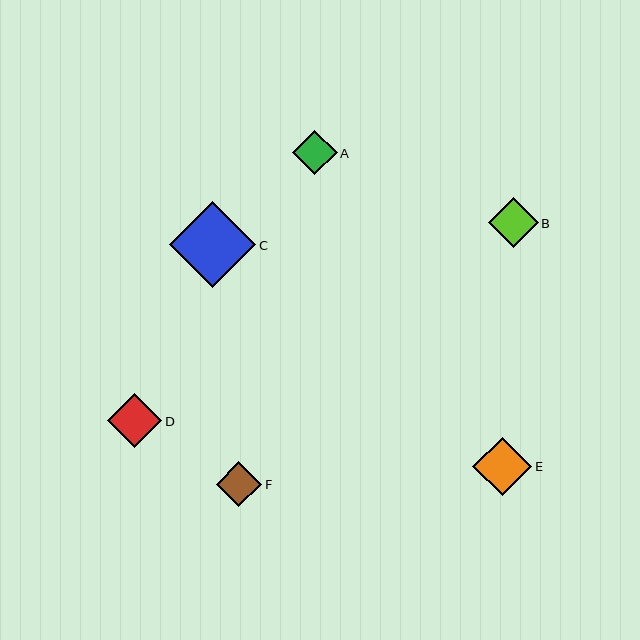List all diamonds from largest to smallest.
From largest to smallest: C, E, D, B, F, A.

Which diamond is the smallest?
Diamond A is the smallest with a size of approximately 44 pixels.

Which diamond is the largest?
Diamond C is the largest with a size of approximately 86 pixels.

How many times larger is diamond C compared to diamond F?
Diamond C is approximately 1.9 times the size of diamond F.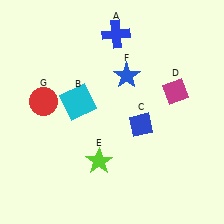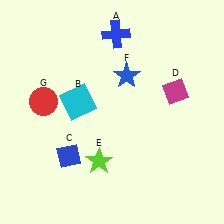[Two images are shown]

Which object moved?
The blue diamond (C) moved left.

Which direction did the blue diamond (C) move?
The blue diamond (C) moved left.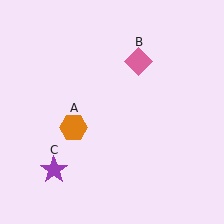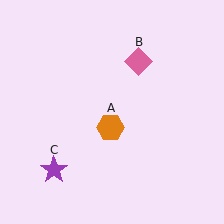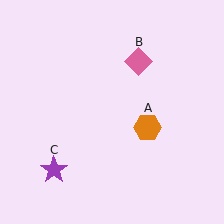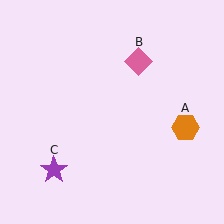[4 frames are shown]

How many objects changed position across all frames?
1 object changed position: orange hexagon (object A).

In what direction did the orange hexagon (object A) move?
The orange hexagon (object A) moved right.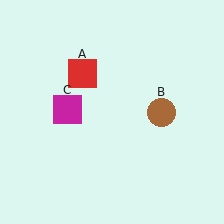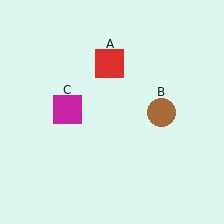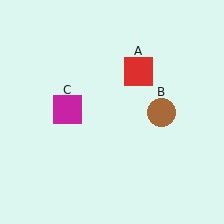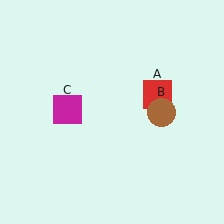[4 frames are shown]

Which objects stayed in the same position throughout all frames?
Brown circle (object B) and magenta square (object C) remained stationary.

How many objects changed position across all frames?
1 object changed position: red square (object A).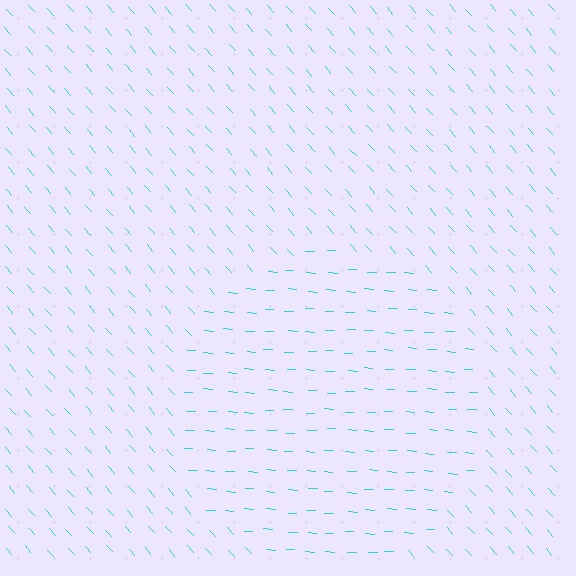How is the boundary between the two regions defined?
The boundary is defined purely by a change in line orientation (approximately 45 degrees difference). All lines are the same color and thickness.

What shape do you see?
I see a circle.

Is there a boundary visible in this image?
Yes, there is a texture boundary formed by a change in line orientation.